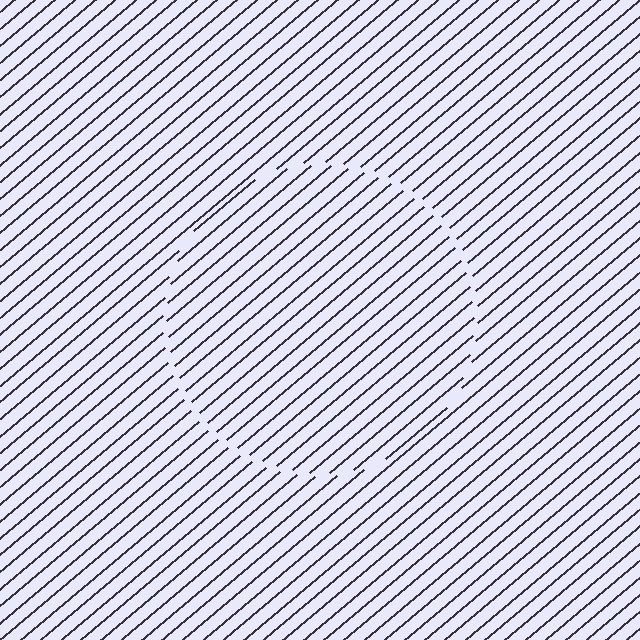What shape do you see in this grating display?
An illusory circle. The interior of the shape contains the same grating, shifted by half a period — the contour is defined by the phase discontinuity where line-ends from the inner and outer gratings abut.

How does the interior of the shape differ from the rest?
The interior of the shape contains the same grating, shifted by half a period — the contour is defined by the phase discontinuity where line-ends from the inner and outer gratings abut.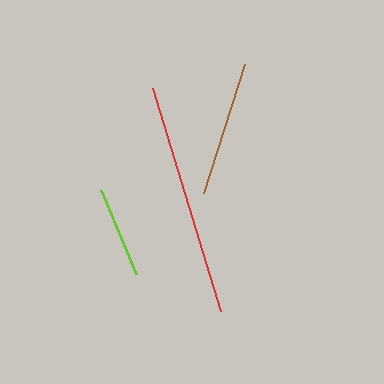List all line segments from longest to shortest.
From longest to shortest: red, brown, lime.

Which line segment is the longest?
The red line is the longest at approximately 233 pixels.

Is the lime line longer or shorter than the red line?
The red line is longer than the lime line.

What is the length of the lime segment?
The lime segment is approximately 92 pixels long.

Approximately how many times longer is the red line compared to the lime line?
The red line is approximately 2.5 times the length of the lime line.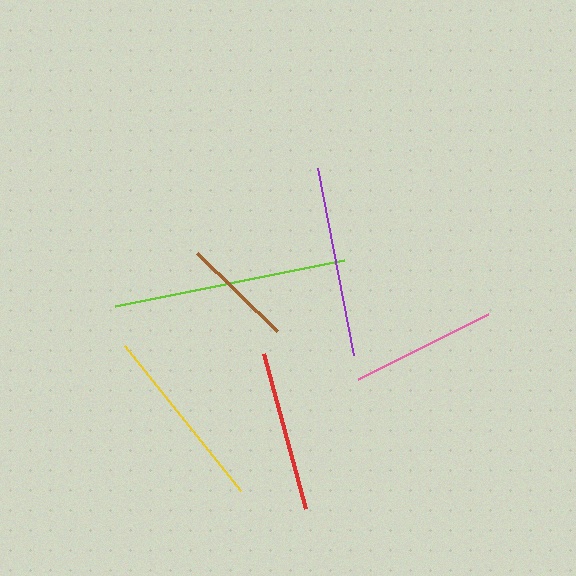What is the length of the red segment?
The red segment is approximately 161 pixels long.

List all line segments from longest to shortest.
From longest to shortest: lime, purple, yellow, red, pink, brown.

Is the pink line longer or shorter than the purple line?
The purple line is longer than the pink line.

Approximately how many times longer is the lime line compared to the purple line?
The lime line is approximately 1.2 times the length of the purple line.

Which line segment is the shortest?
The brown line is the shortest at approximately 111 pixels.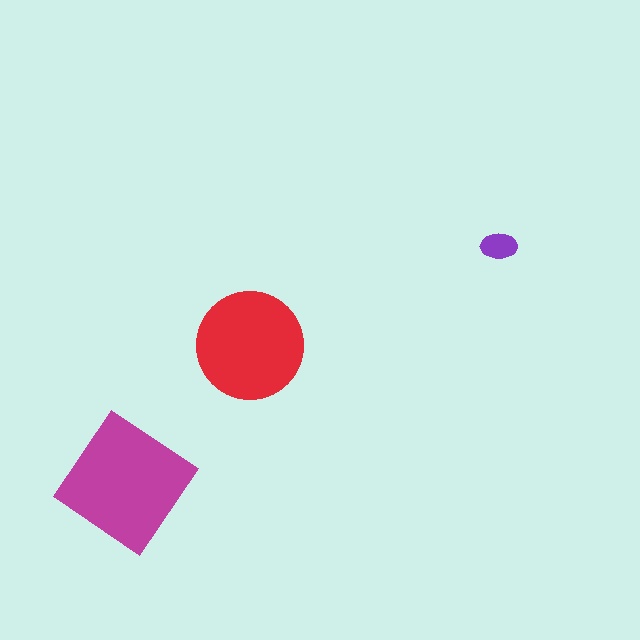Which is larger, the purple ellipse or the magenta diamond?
The magenta diamond.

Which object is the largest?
The magenta diamond.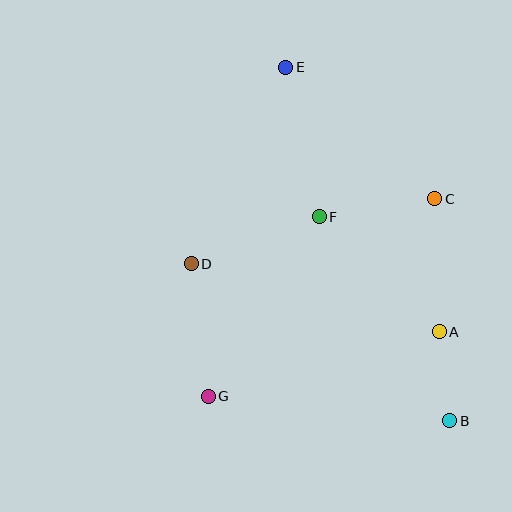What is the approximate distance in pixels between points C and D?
The distance between C and D is approximately 252 pixels.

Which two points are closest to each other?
Points A and B are closest to each other.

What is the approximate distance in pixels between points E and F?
The distance between E and F is approximately 153 pixels.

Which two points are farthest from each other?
Points B and E are farthest from each other.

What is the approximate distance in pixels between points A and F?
The distance between A and F is approximately 166 pixels.